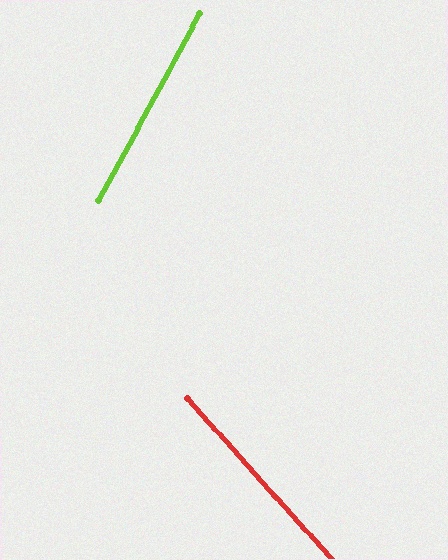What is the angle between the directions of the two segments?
Approximately 71 degrees.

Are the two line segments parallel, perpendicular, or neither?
Neither parallel nor perpendicular — they differ by about 71°.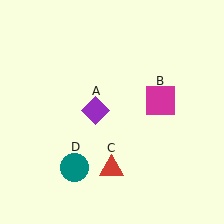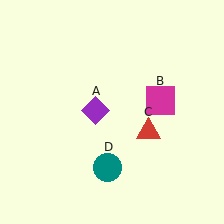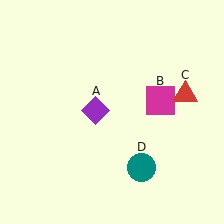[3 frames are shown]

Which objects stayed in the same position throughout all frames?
Purple diamond (object A) and magenta square (object B) remained stationary.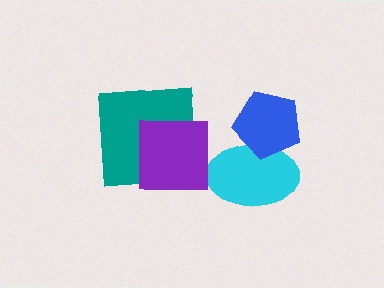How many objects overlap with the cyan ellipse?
1 object overlaps with the cyan ellipse.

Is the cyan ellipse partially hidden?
Yes, it is partially covered by another shape.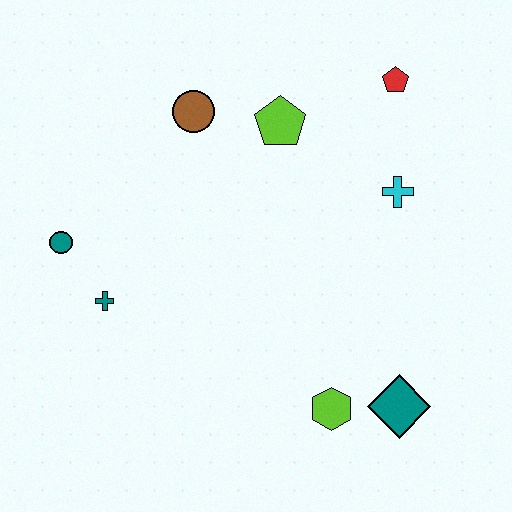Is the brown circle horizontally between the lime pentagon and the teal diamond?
No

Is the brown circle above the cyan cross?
Yes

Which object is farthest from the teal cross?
The red pentagon is farthest from the teal cross.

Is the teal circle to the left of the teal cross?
Yes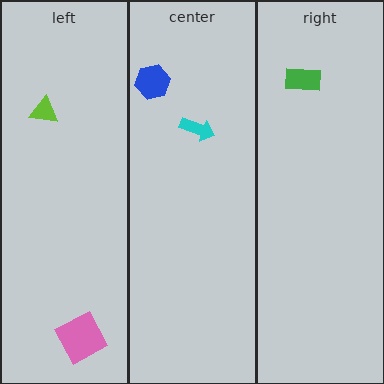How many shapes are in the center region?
2.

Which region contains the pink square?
The left region.